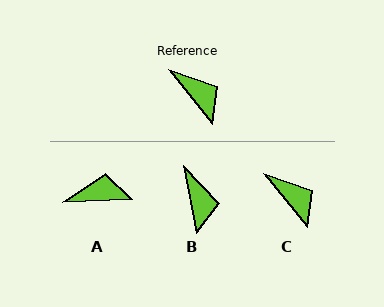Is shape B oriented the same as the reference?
No, it is off by about 28 degrees.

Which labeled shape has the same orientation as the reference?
C.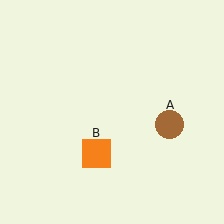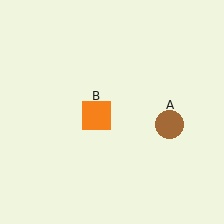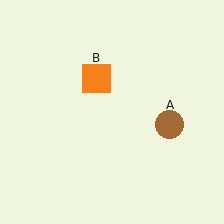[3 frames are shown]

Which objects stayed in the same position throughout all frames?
Brown circle (object A) remained stationary.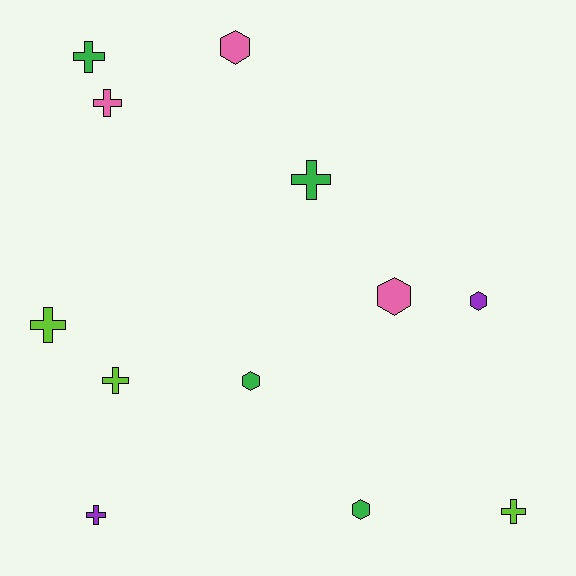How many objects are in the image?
There are 12 objects.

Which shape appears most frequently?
Cross, with 7 objects.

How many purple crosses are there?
There is 1 purple cross.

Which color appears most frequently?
Green, with 4 objects.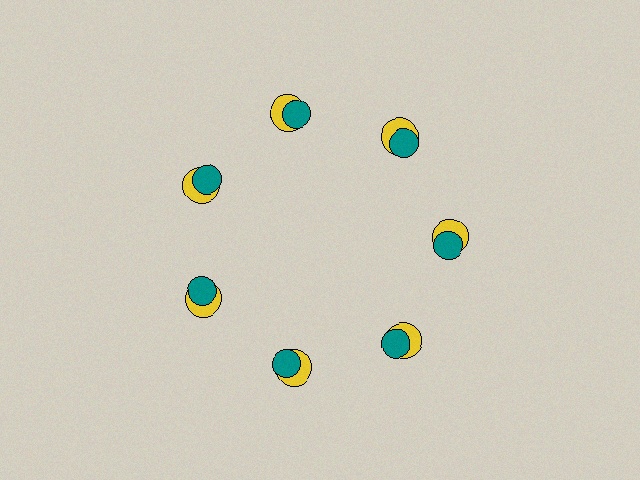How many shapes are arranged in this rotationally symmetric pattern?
There are 14 shapes, arranged in 7 groups of 2.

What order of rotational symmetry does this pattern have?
This pattern has 7-fold rotational symmetry.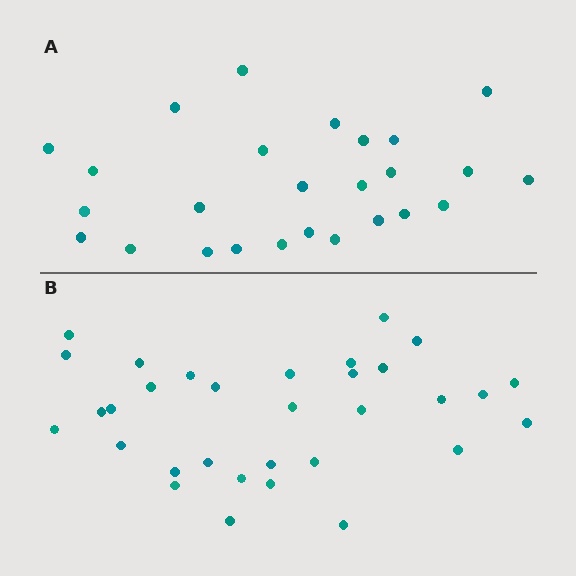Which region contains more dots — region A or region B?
Region B (the bottom region) has more dots.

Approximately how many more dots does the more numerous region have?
Region B has about 6 more dots than region A.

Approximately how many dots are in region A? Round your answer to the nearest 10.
About 30 dots. (The exact count is 26, which rounds to 30.)